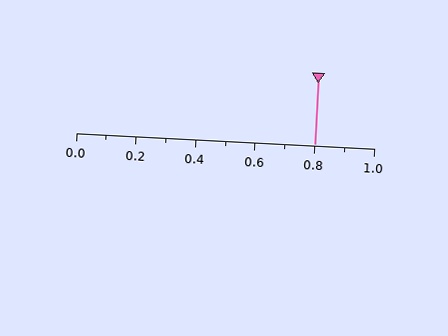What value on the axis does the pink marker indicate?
The marker indicates approximately 0.8.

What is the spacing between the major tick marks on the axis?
The major ticks are spaced 0.2 apart.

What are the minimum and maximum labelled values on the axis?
The axis runs from 0.0 to 1.0.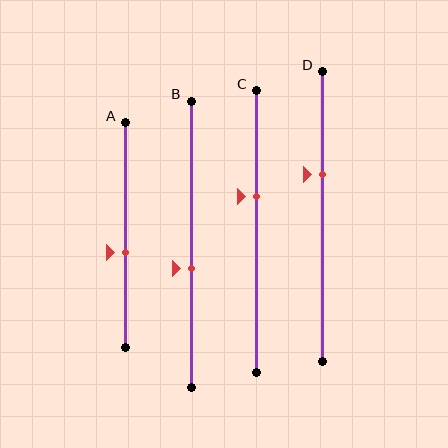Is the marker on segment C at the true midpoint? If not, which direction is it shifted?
No, the marker on segment C is shifted upward by about 12% of the segment length.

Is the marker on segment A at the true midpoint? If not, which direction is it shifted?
No, the marker on segment A is shifted downward by about 8% of the segment length.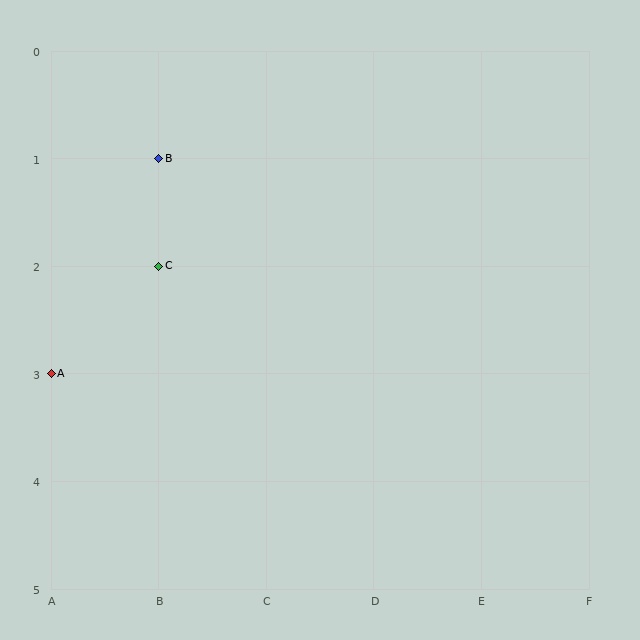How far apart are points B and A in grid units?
Points B and A are 1 column and 2 rows apart (about 2.2 grid units diagonally).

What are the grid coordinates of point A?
Point A is at grid coordinates (A, 3).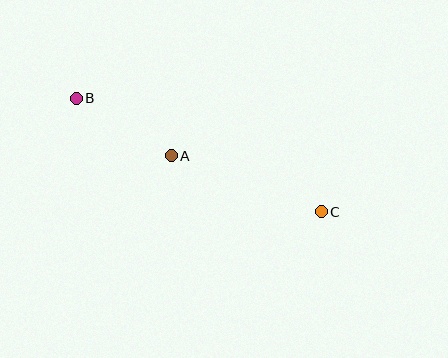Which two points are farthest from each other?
Points B and C are farthest from each other.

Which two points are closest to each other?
Points A and B are closest to each other.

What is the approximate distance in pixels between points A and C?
The distance between A and C is approximately 160 pixels.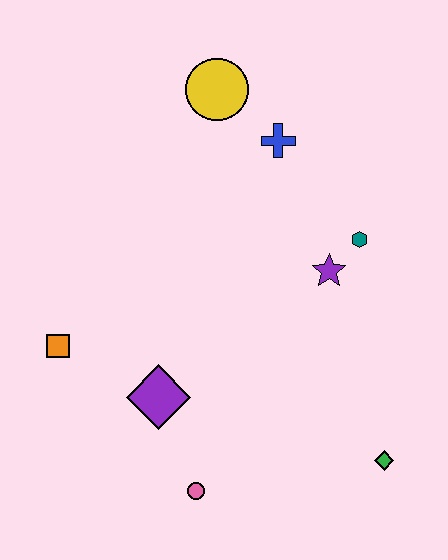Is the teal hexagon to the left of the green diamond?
Yes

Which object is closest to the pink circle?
The purple diamond is closest to the pink circle.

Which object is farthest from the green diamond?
The yellow circle is farthest from the green diamond.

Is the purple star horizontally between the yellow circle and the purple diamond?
No